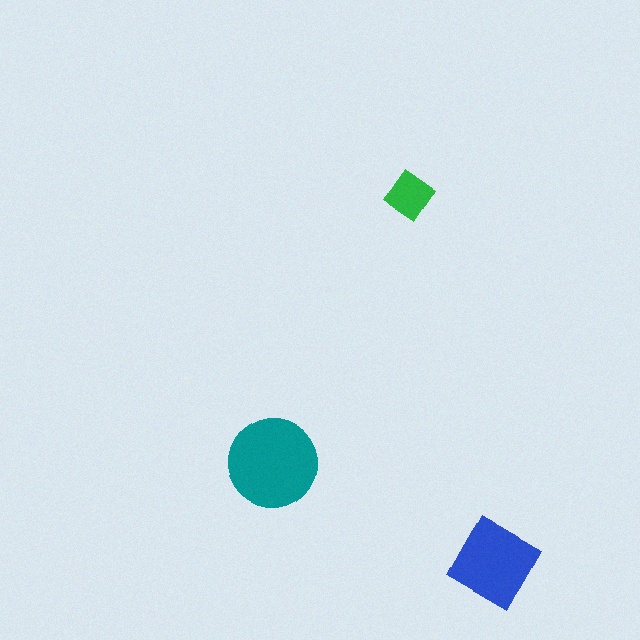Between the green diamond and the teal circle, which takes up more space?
The teal circle.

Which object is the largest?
The teal circle.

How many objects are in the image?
There are 3 objects in the image.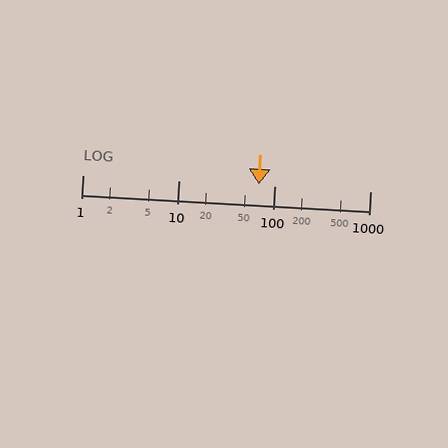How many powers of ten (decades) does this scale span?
The scale spans 3 decades, from 1 to 1000.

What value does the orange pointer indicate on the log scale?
The pointer indicates approximately 69.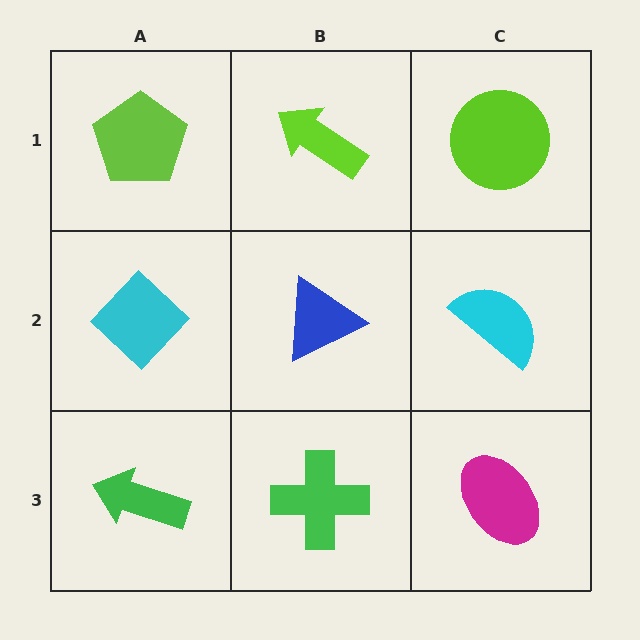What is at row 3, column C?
A magenta ellipse.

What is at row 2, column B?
A blue triangle.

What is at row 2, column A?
A cyan diamond.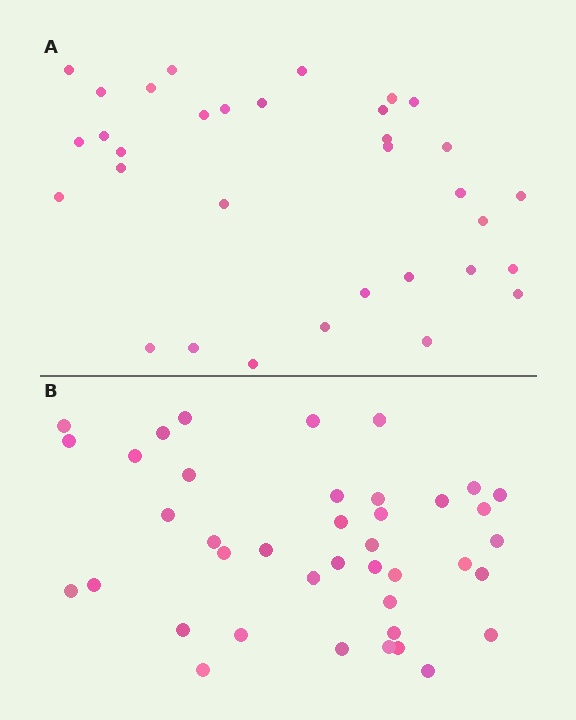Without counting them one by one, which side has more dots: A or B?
Region B (the bottom region) has more dots.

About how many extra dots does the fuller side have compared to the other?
Region B has roughly 8 or so more dots than region A.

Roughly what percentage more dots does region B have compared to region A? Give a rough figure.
About 20% more.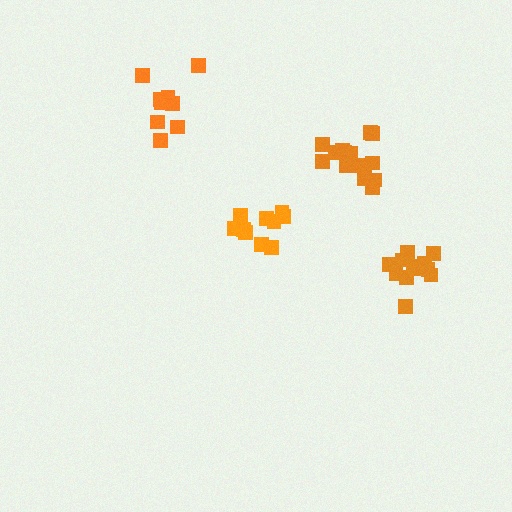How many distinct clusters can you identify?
There are 4 distinct clusters.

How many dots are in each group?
Group 1: 10 dots, Group 2: 10 dots, Group 3: 15 dots, Group 4: 15 dots (50 total).